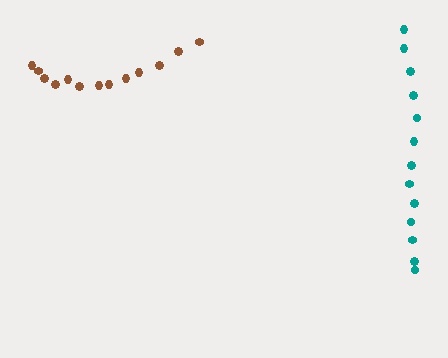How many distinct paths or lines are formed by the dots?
There are 2 distinct paths.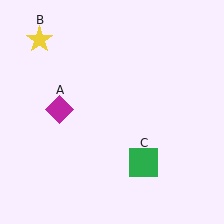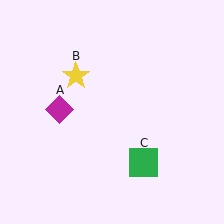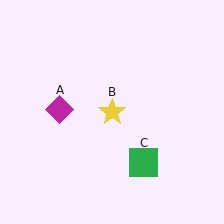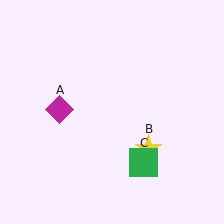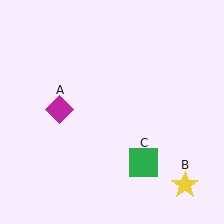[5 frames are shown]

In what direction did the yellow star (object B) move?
The yellow star (object B) moved down and to the right.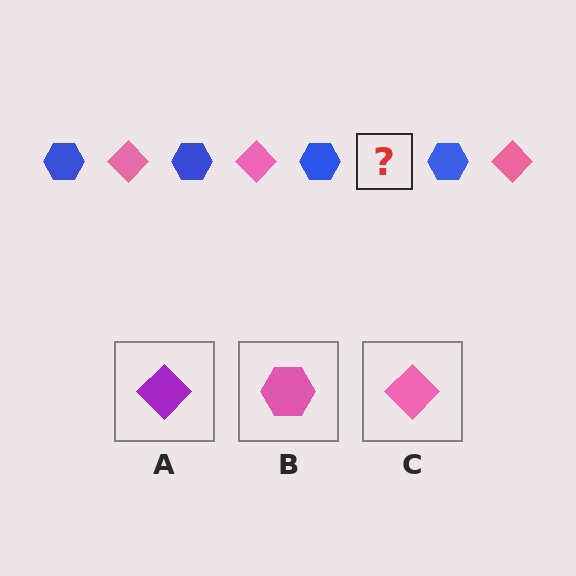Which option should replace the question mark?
Option C.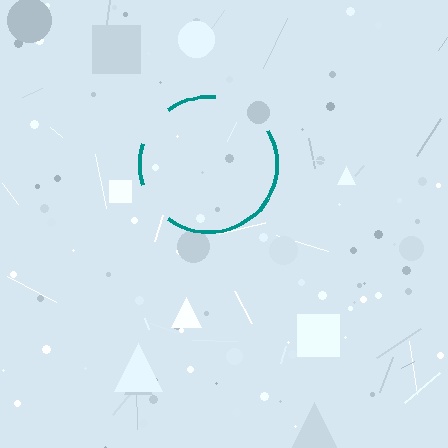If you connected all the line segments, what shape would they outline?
They would outline a circle.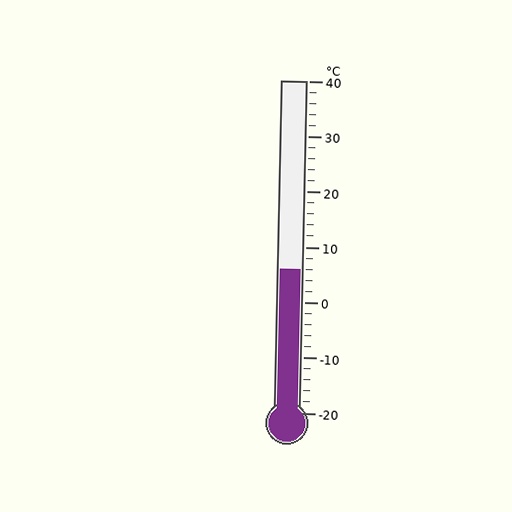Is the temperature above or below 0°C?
The temperature is above 0°C.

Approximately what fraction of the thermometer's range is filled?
The thermometer is filled to approximately 45% of its range.